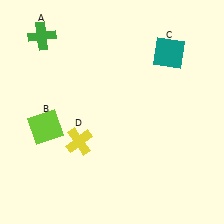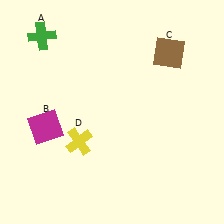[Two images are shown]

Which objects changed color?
B changed from lime to magenta. C changed from teal to brown.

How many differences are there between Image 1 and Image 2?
There are 2 differences between the two images.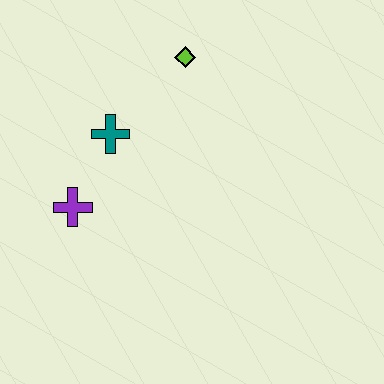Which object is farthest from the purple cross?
The lime diamond is farthest from the purple cross.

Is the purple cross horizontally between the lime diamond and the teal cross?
No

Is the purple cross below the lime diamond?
Yes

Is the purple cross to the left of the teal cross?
Yes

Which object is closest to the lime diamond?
The teal cross is closest to the lime diamond.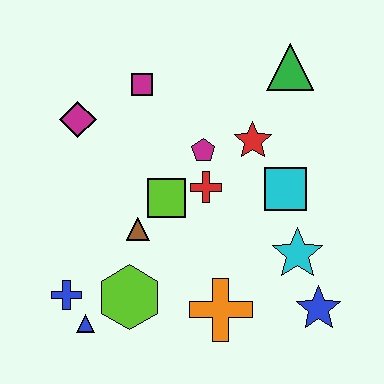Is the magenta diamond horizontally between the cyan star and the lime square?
No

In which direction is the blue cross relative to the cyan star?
The blue cross is to the left of the cyan star.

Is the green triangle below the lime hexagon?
No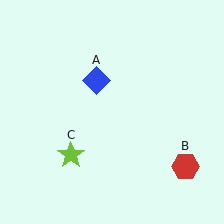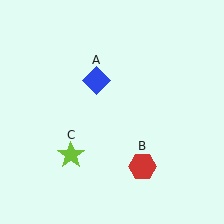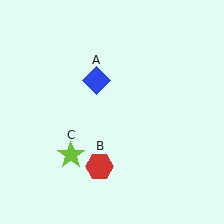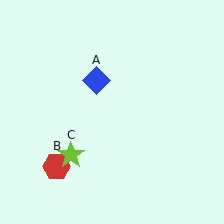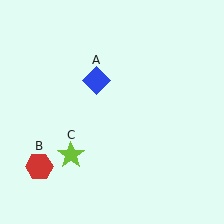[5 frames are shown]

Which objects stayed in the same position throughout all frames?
Blue diamond (object A) and lime star (object C) remained stationary.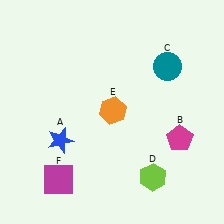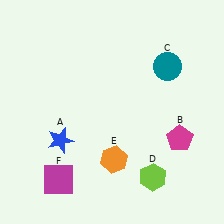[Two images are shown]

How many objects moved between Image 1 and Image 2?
1 object moved between the two images.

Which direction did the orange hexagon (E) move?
The orange hexagon (E) moved down.